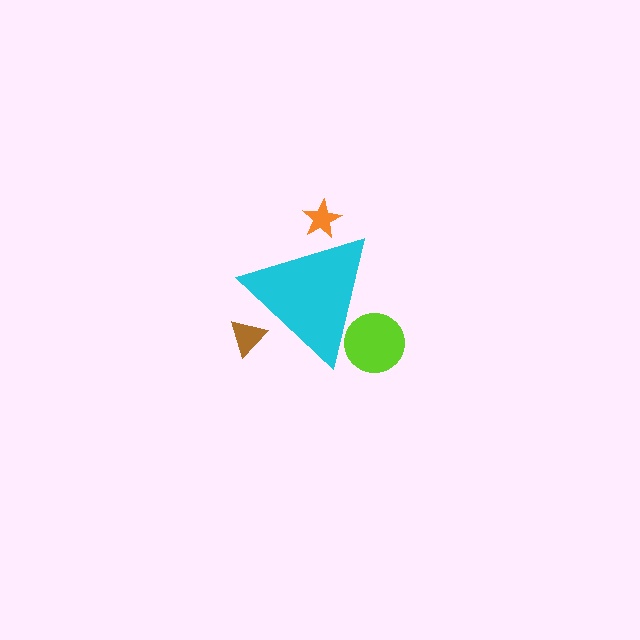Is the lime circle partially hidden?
Yes, the lime circle is partially hidden behind the cyan triangle.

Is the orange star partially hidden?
Yes, the orange star is partially hidden behind the cyan triangle.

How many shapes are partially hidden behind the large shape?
3 shapes are partially hidden.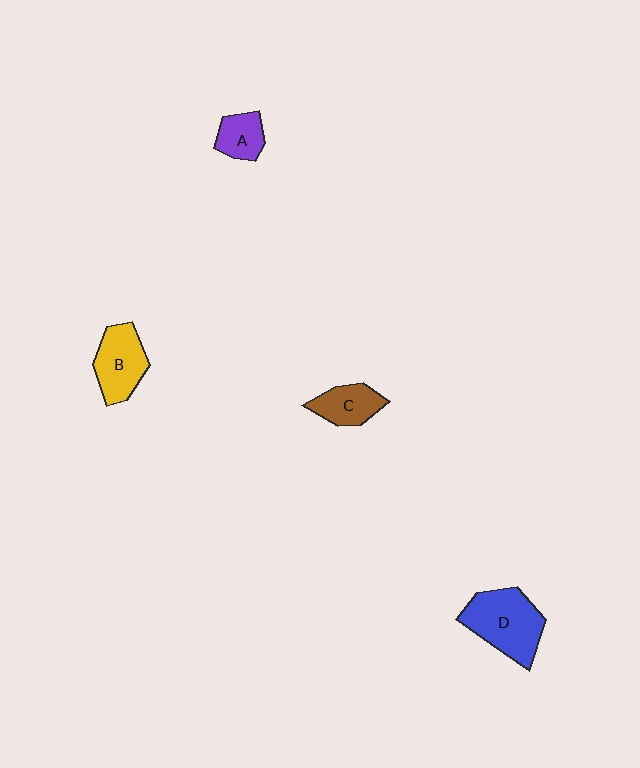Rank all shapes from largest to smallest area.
From largest to smallest: D (blue), B (yellow), C (brown), A (purple).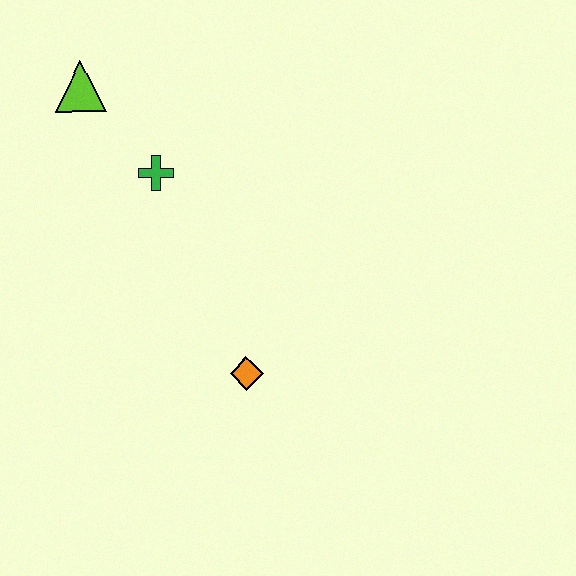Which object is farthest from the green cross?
The orange diamond is farthest from the green cross.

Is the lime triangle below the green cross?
No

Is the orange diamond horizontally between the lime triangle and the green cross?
No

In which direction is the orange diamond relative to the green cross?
The orange diamond is below the green cross.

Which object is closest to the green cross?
The lime triangle is closest to the green cross.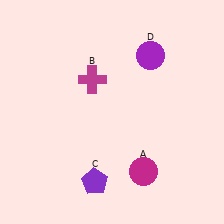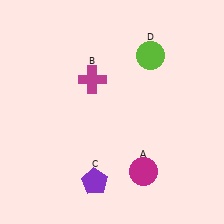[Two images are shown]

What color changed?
The circle (D) changed from purple in Image 1 to lime in Image 2.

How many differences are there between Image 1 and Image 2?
There is 1 difference between the two images.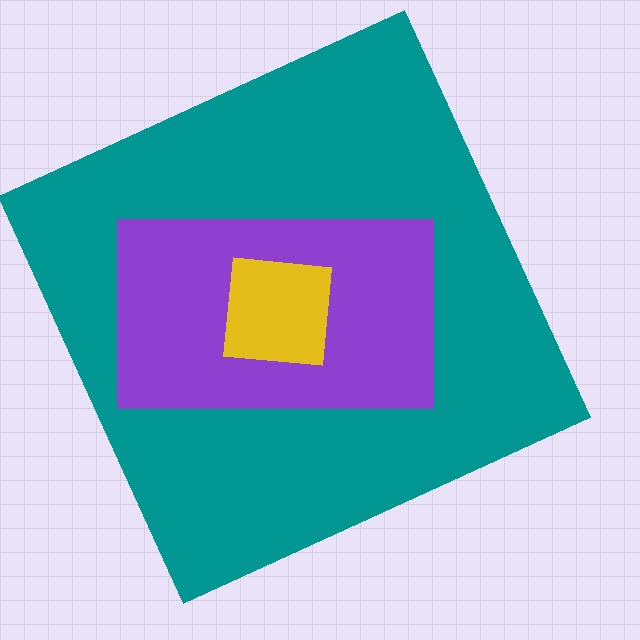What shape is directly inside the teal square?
The purple rectangle.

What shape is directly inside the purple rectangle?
The yellow square.